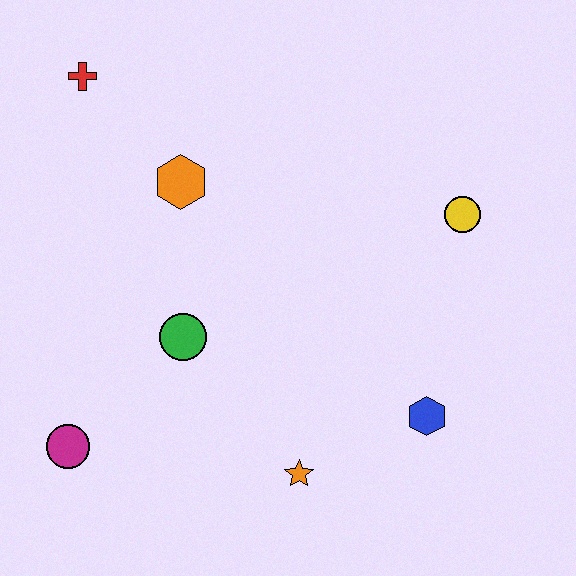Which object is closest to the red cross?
The orange hexagon is closest to the red cross.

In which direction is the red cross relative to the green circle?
The red cross is above the green circle.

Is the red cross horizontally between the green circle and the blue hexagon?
No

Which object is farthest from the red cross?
The blue hexagon is farthest from the red cross.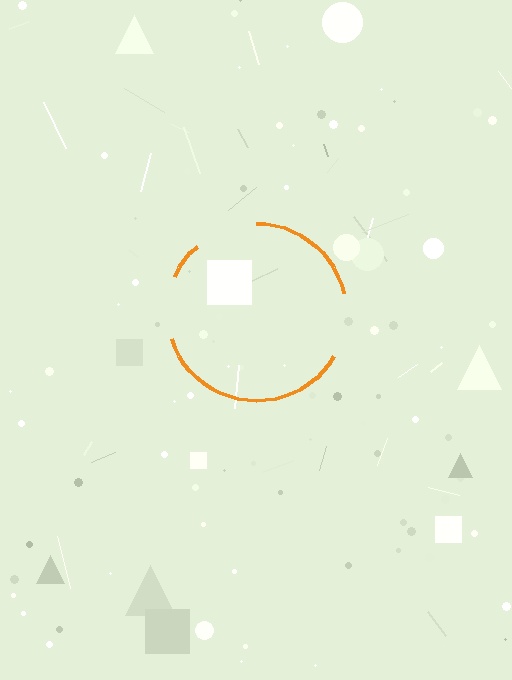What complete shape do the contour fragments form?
The contour fragments form a circle.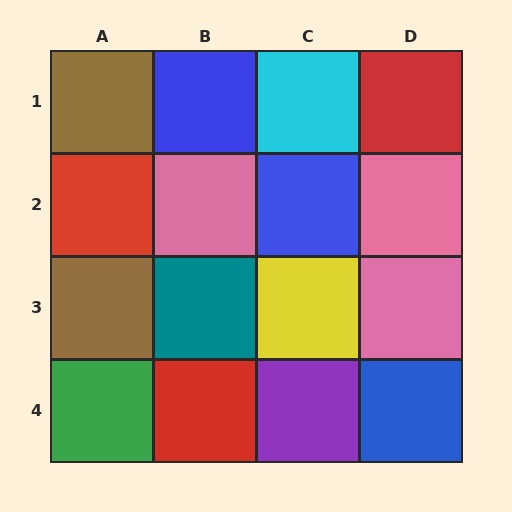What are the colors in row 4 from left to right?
Green, red, purple, blue.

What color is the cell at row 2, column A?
Red.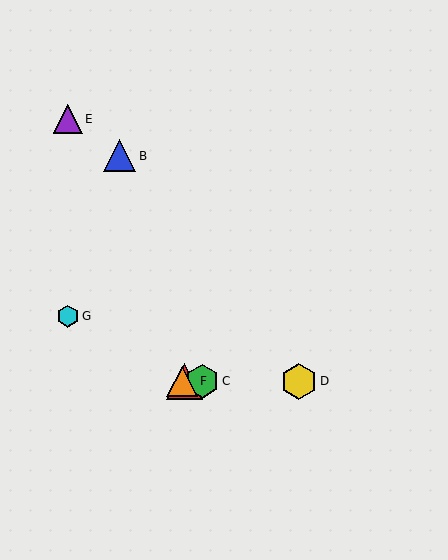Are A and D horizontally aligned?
Yes, both are at y≈381.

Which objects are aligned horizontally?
Objects A, C, D, F are aligned horizontally.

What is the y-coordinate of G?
Object G is at y≈316.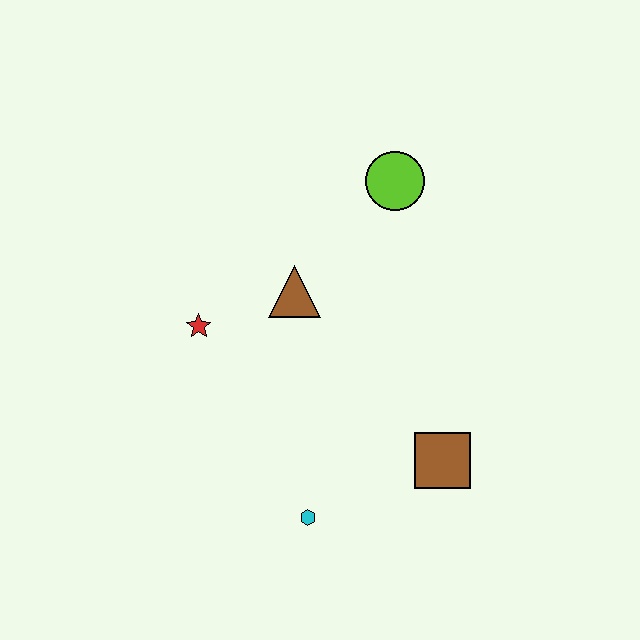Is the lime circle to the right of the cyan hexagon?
Yes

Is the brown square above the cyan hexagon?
Yes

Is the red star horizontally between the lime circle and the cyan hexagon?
No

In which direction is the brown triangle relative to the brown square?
The brown triangle is above the brown square.